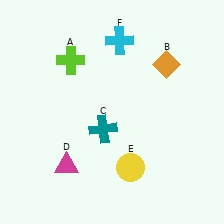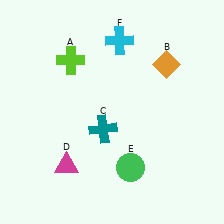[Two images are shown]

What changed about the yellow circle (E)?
In Image 1, E is yellow. In Image 2, it changed to green.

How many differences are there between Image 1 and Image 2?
There is 1 difference between the two images.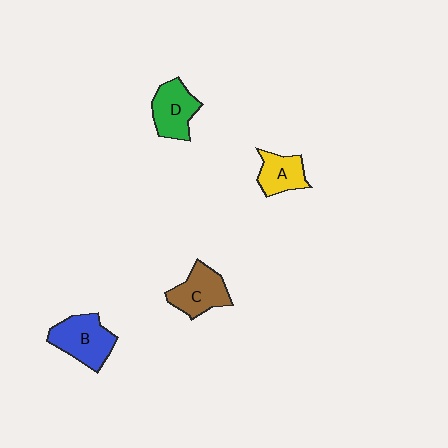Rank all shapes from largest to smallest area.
From largest to smallest: B (blue), C (brown), D (green), A (yellow).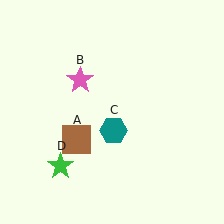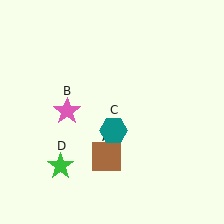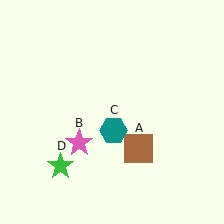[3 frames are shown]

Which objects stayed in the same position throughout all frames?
Teal hexagon (object C) and green star (object D) remained stationary.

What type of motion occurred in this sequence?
The brown square (object A), pink star (object B) rotated counterclockwise around the center of the scene.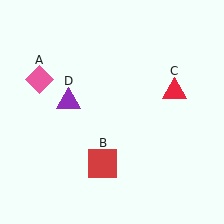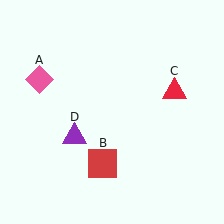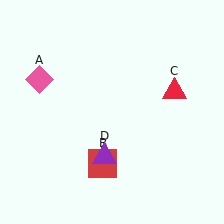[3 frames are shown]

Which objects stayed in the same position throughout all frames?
Pink diamond (object A) and red square (object B) and red triangle (object C) remained stationary.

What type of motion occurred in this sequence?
The purple triangle (object D) rotated counterclockwise around the center of the scene.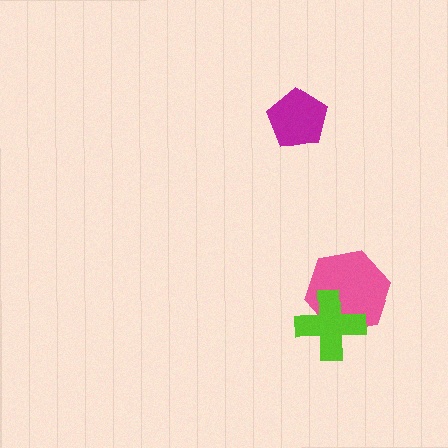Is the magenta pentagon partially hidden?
No, no other shape covers it.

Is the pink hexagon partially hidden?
Yes, it is partially covered by another shape.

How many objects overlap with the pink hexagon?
1 object overlaps with the pink hexagon.